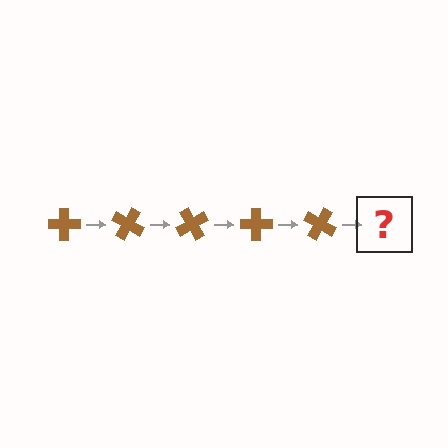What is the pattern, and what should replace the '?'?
The pattern is that the cross rotates 30 degrees each step. The '?' should be a brown cross rotated 150 degrees.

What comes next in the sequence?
The next element should be a brown cross rotated 150 degrees.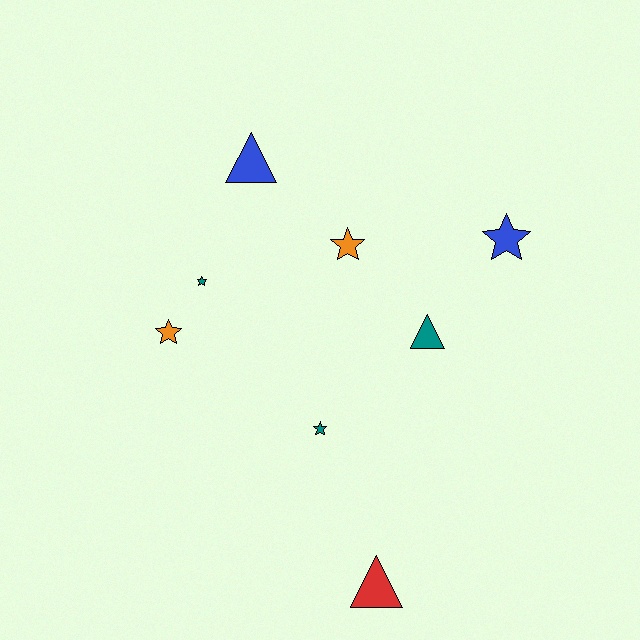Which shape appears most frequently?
Star, with 5 objects.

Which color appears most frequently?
Teal, with 3 objects.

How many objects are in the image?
There are 8 objects.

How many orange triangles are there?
There are no orange triangles.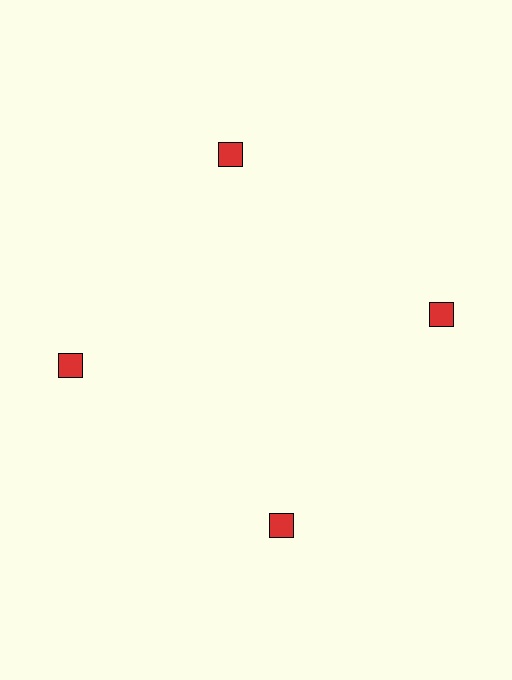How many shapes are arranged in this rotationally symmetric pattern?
There are 4 shapes, arranged in 4 groups of 1.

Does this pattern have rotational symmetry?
Yes, this pattern has 4-fold rotational symmetry. It looks the same after rotating 90 degrees around the center.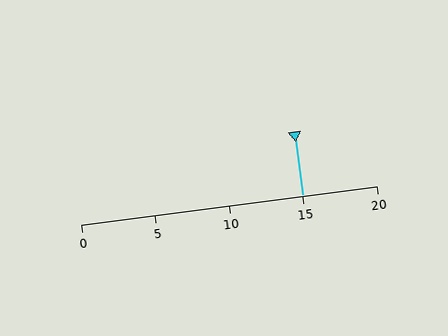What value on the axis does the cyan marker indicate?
The marker indicates approximately 15.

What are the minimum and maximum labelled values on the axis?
The axis runs from 0 to 20.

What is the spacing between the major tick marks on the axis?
The major ticks are spaced 5 apart.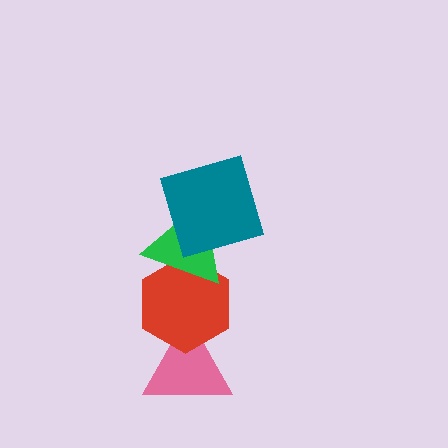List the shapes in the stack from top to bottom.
From top to bottom: the teal square, the green triangle, the red hexagon, the pink triangle.